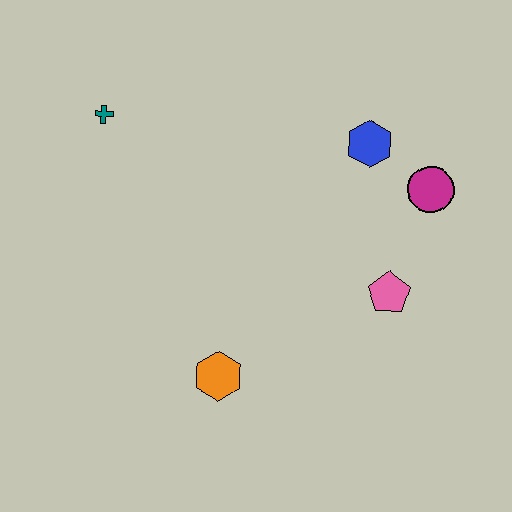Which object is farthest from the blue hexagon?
The orange hexagon is farthest from the blue hexagon.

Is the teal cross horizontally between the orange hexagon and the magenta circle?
No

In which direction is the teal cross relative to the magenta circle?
The teal cross is to the left of the magenta circle.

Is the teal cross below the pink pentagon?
No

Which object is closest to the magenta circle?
The blue hexagon is closest to the magenta circle.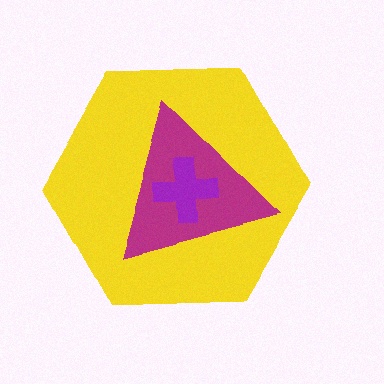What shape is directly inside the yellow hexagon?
The magenta triangle.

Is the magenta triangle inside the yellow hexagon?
Yes.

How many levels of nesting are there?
3.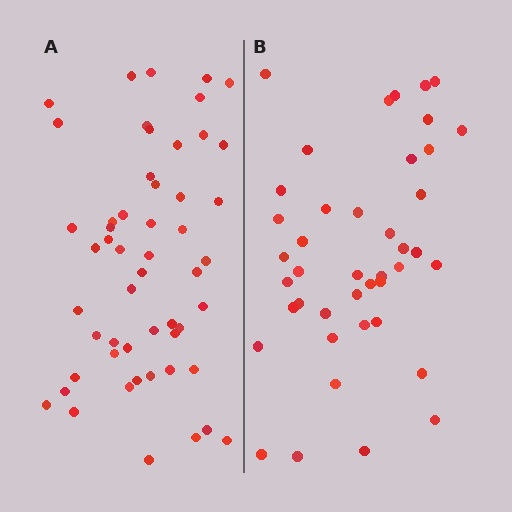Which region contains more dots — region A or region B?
Region A (the left region) has more dots.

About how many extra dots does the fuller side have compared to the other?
Region A has roughly 12 or so more dots than region B.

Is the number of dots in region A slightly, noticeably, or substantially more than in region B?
Region A has noticeably more, but not dramatically so. The ratio is roughly 1.3 to 1.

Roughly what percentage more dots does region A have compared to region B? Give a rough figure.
About 25% more.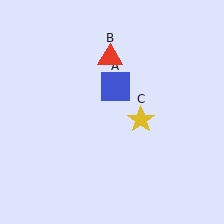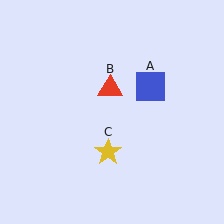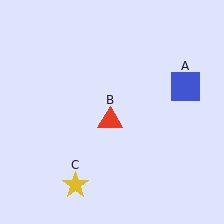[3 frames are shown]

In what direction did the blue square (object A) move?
The blue square (object A) moved right.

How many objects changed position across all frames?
3 objects changed position: blue square (object A), red triangle (object B), yellow star (object C).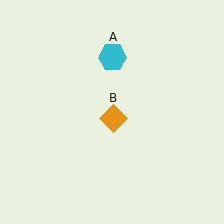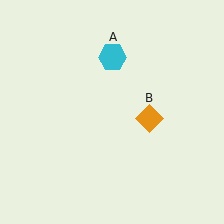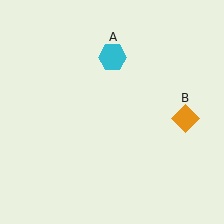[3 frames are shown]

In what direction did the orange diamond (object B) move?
The orange diamond (object B) moved right.